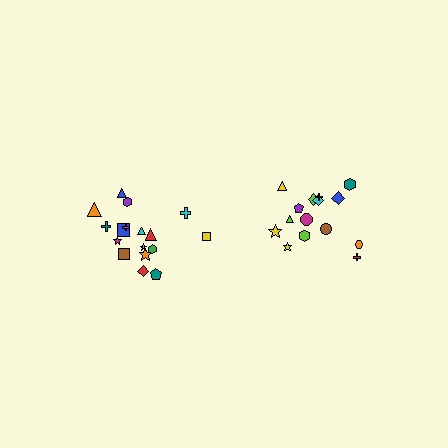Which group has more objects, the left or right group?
The left group.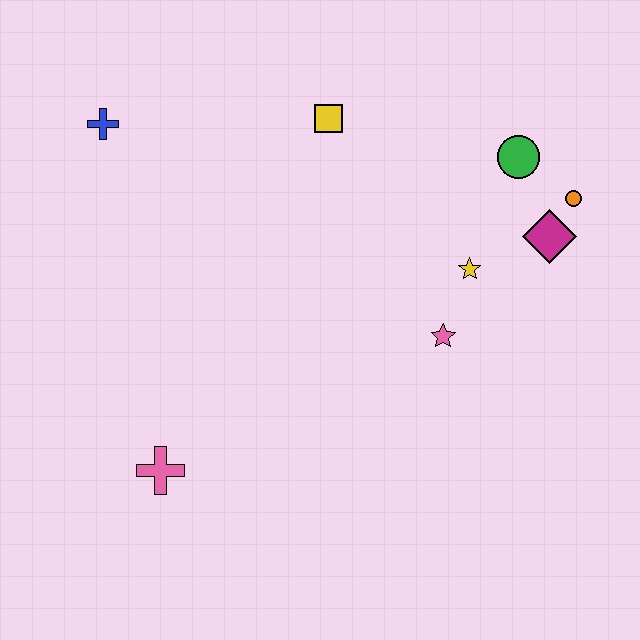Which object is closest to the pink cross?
The pink star is closest to the pink cross.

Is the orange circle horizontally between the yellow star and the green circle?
No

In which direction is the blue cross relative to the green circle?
The blue cross is to the left of the green circle.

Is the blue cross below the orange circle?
No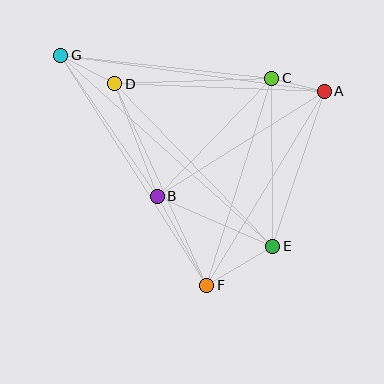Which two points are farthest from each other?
Points E and G are farthest from each other.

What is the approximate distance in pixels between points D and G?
The distance between D and G is approximately 61 pixels.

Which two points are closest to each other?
Points A and C are closest to each other.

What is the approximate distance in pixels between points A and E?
The distance between A and E is approximately 163 pixels.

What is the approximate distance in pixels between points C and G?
The distance between C and G is approximately 212 pixels.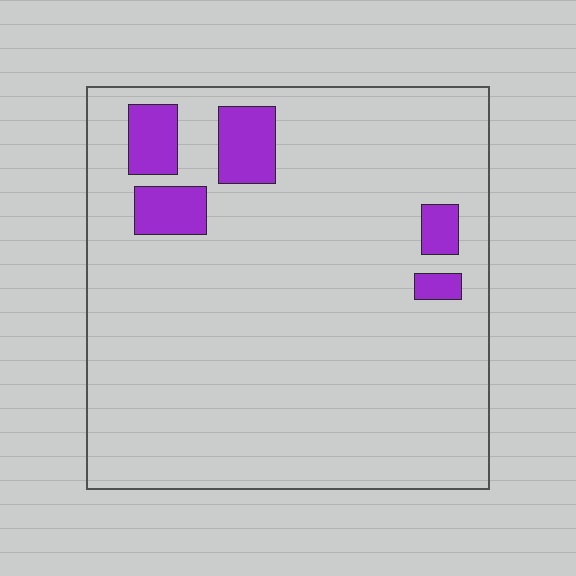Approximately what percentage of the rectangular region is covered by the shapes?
Approximately 10%.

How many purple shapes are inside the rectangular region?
5.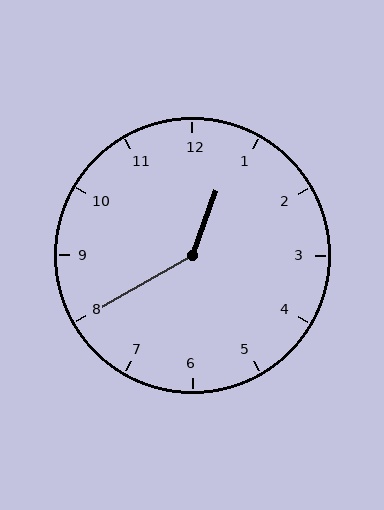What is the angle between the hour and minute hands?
Approximately 140 degrees.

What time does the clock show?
12:40.